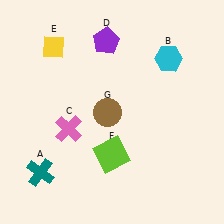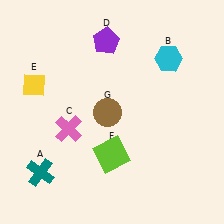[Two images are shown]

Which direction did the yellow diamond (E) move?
The yellow diamond (E) moved down.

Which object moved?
The yellow diamond (E) moved down.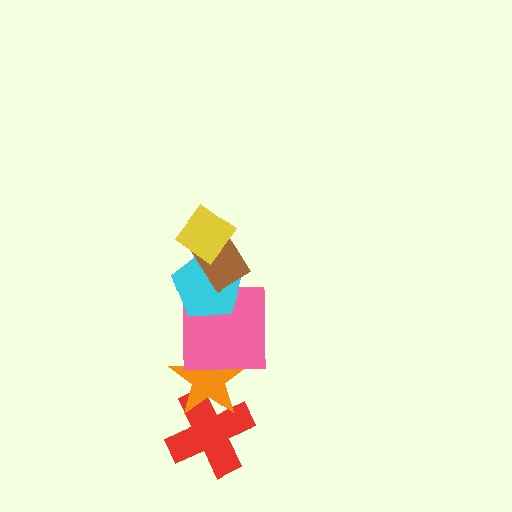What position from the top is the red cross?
The red cross is 6th from the top.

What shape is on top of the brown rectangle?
The yellow diamond is on top of the brown rectangle.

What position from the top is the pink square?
The pink square is 4th from the top.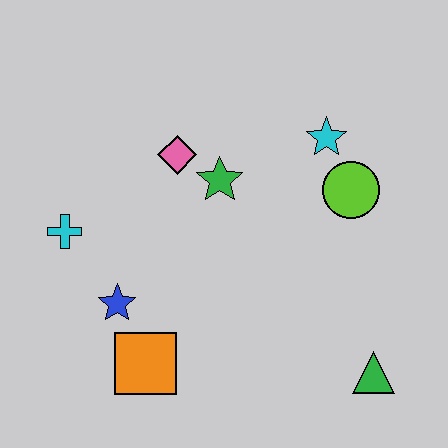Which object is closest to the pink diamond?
The green star is closest to the pink diamond.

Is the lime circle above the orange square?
Yes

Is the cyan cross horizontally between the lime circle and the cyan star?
No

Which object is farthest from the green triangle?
The cyan cross is farthest from the green triangle.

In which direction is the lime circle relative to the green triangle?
The lime circle is above the green triangle.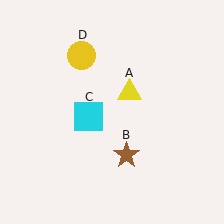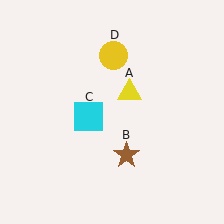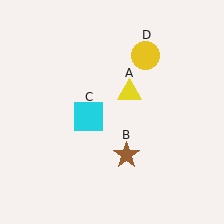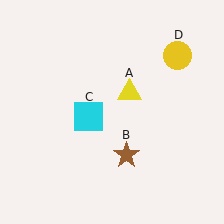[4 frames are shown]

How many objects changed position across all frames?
1 object changed position: yellow circle (object D).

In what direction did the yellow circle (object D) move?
The yellow circle (object D) moved right.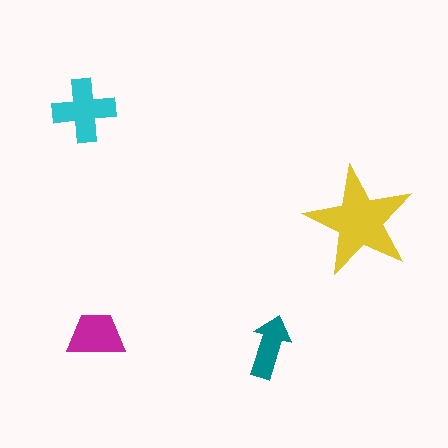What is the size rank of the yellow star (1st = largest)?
1st.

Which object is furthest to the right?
The yellow star is rightmost.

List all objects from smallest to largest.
The teal arrow, the magenta trapezoid, the cyan cross, the yellow star.